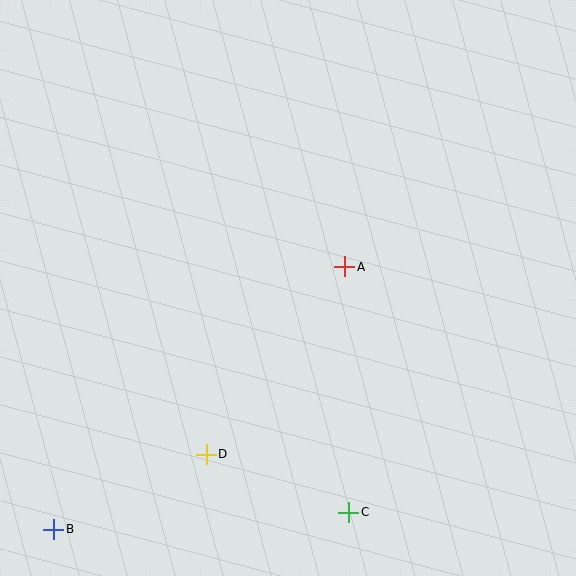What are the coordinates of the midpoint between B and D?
The midpoint between B and D is at (130, 492).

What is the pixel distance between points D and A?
The distance between D and A is 233 pixels.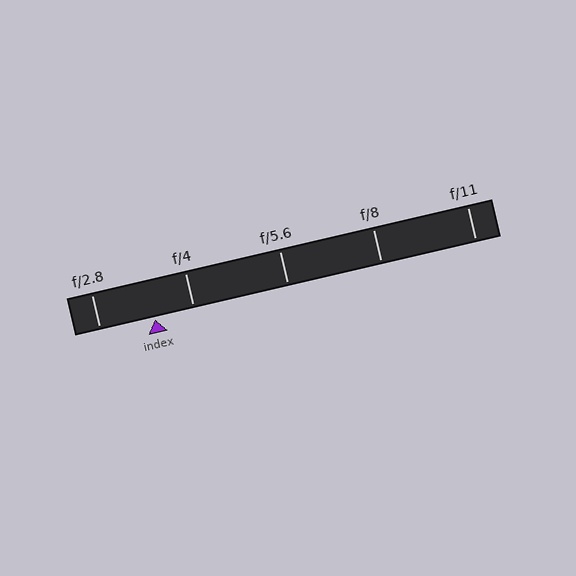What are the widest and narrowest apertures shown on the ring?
The widest aperture shown is f/2.8 and the narrowest is f/11.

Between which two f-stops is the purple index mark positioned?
The index mark is between f/2.8 and f/4.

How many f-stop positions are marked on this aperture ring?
There are 5 f-stop positions marked.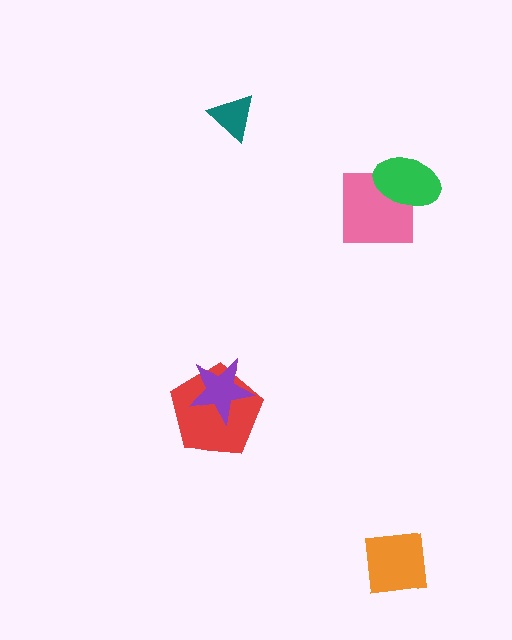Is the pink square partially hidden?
Yes, it is partially covered by another shape.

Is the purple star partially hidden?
No, no other shape covers it.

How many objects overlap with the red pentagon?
1 object overlaps with the red pentagon.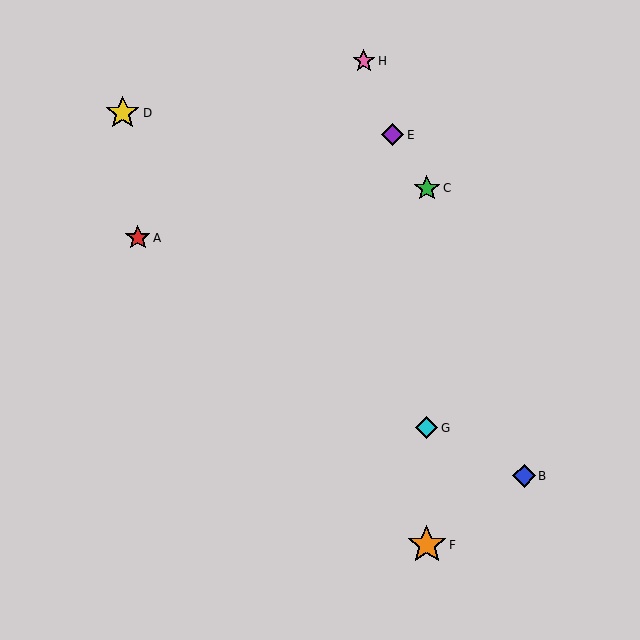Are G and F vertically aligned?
Yes, both are at x≈427.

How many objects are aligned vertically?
3 objects (C, F, G) are aligned vertically.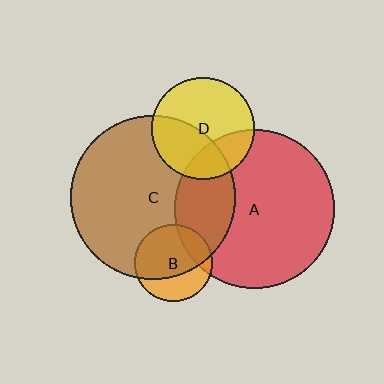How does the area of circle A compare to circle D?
Approximately 2.4 times.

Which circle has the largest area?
Circle C (brown).